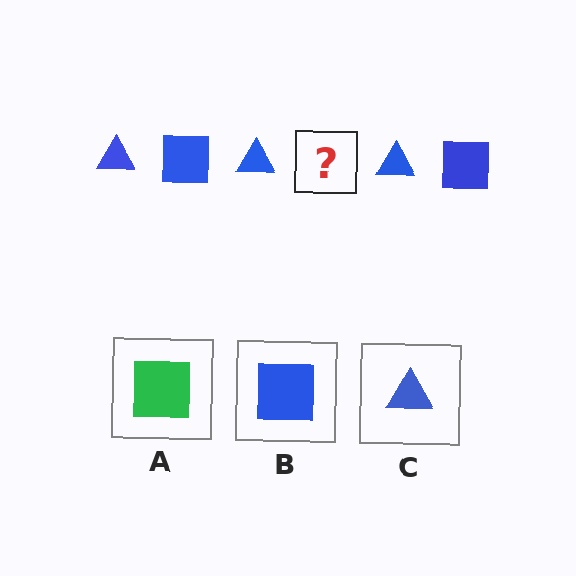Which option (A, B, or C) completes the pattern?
B.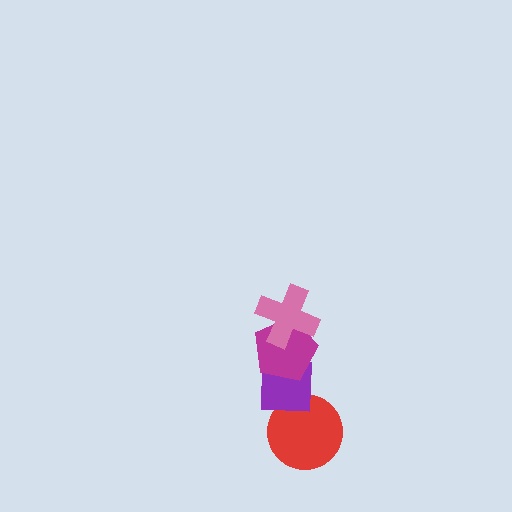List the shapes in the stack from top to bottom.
From top to bottom: the pink cross, the magenta pentagon, the purple square, the red circle.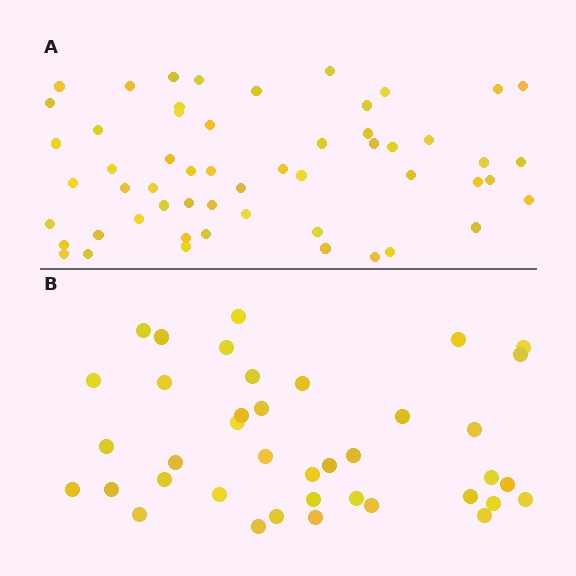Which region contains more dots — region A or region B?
Region A (the top region) has more dots.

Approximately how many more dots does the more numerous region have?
Region A has approximately 15 more dots than region B.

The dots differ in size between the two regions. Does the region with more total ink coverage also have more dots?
No. Region B has more total ink coverage because its dots are larger, but region A actually contains more individual dots. Total area can be misleading — the number of items is what matters here.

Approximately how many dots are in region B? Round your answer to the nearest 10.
About 40 dots. (The exact count is 39, which rounds to 40.)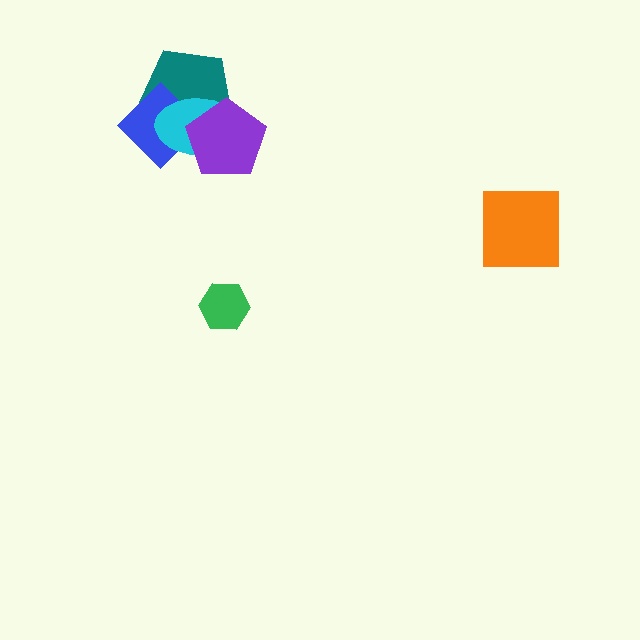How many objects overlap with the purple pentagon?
3 objects overlap with the purple pentagon.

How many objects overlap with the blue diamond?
3 objects overlap with the blue diamond.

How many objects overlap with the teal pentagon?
3 objects overlap with the teal pentagon.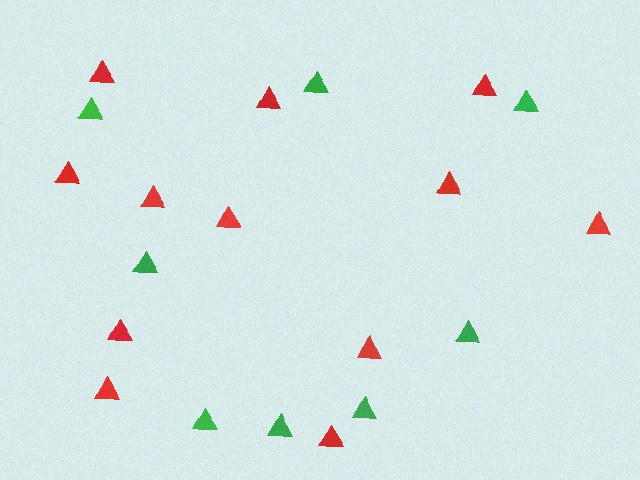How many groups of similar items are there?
There are 2 groups: one group of green triangles (8) and one group of red triangles (12).